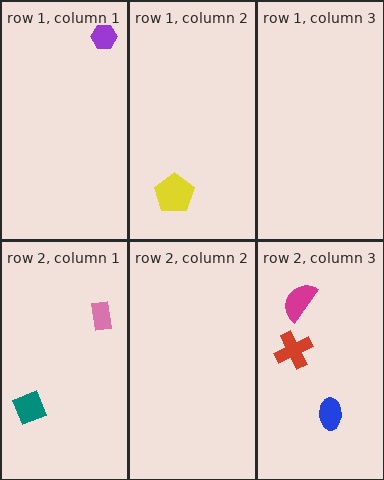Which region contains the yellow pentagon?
The row 1, column 2 region.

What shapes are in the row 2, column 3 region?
The magenta semicircle, the blue ellipse, the red cross.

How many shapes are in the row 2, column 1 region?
2.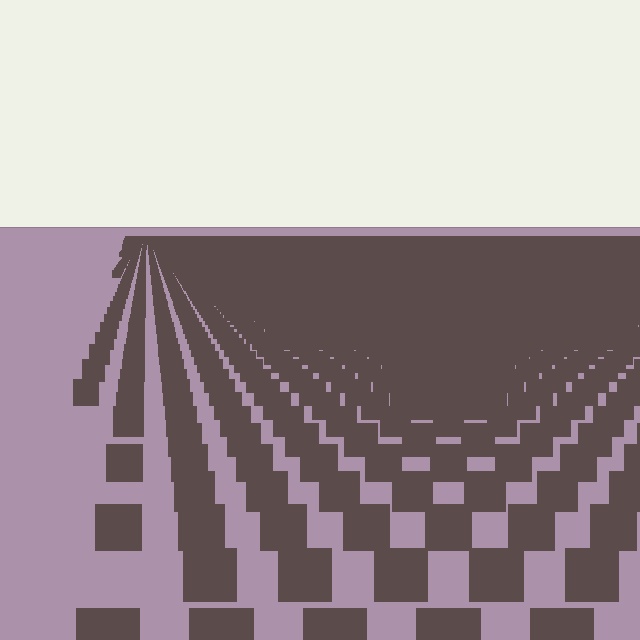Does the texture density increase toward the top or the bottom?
Density increases toward the top.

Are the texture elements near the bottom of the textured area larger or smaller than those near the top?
Larger. Near the bottom, elements are closer to the viewer and appear at a bigger on-screen size.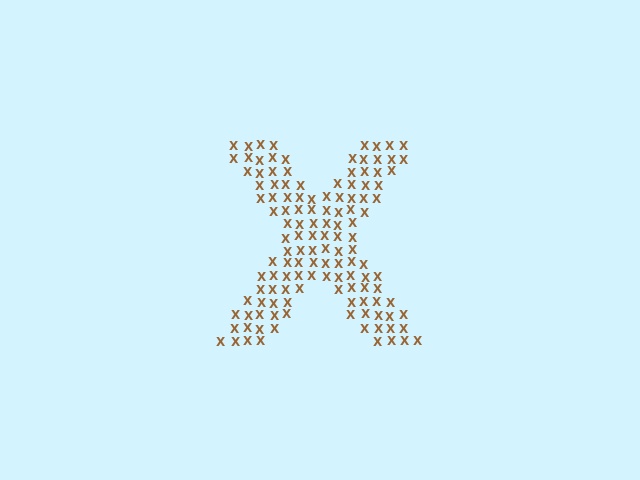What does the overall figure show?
The overall figure shows the letter X.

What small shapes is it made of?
It is made of small letter X's.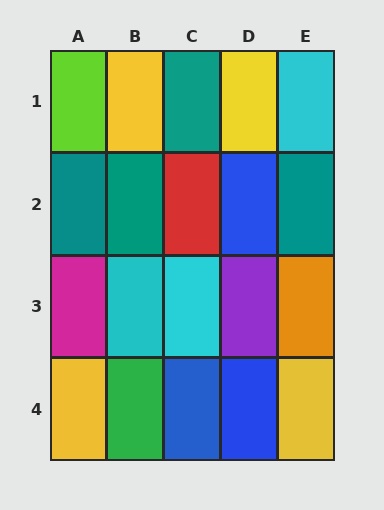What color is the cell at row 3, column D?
Purple.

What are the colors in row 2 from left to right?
Teal, teal, red, blue, teal.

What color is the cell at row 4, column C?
Blue.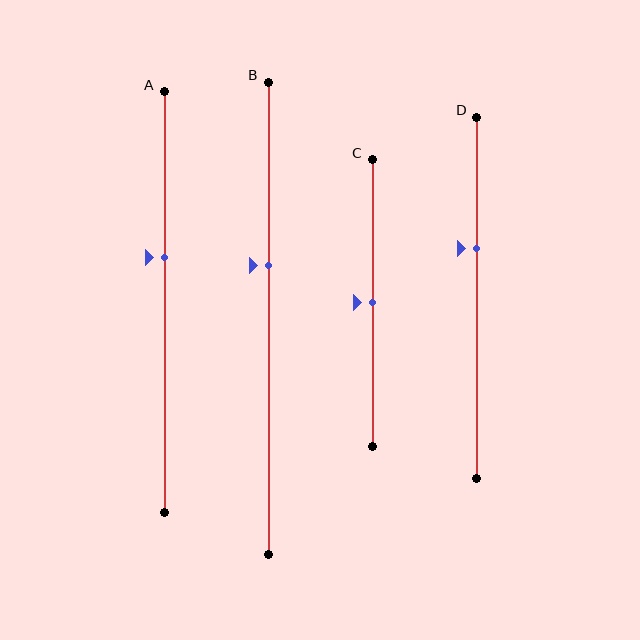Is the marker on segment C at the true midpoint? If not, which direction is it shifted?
Yes, the marker on segment C is at the true midpoint.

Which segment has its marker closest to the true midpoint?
Segment C has its marker closest to the true midpoint.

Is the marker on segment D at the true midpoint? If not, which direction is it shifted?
No, the marker on segment D is shifted upward by about 14% of the segment length.